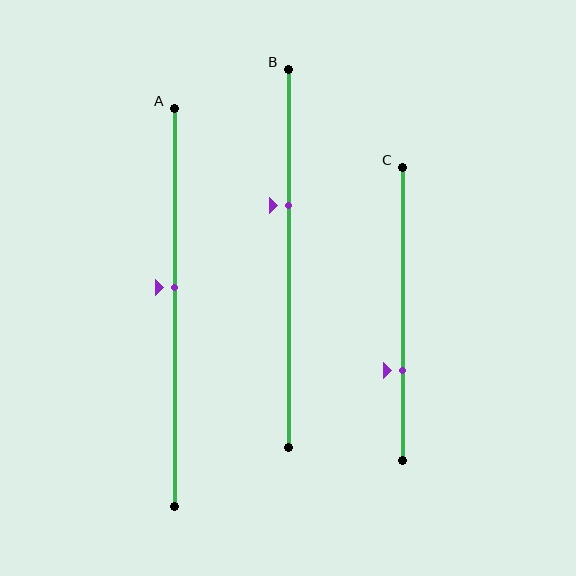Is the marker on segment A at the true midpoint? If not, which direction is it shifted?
No, the marker on segment A is shifted upward by about 5% of the segment length.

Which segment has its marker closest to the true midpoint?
Segment A has its marker closest to the true midpoint.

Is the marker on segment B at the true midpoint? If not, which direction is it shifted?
No, the marker on segment B is shifted upward by about 14% of the segment length.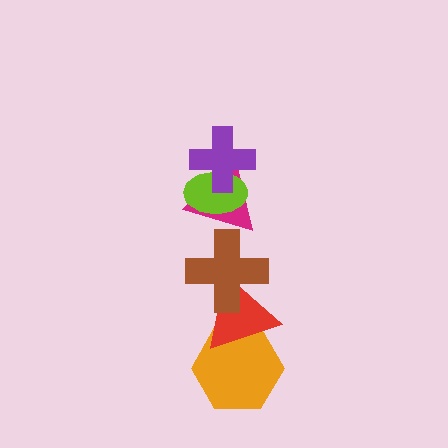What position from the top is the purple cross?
The purple cross is 1st from the top.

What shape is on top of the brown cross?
The magenta triangle is on top of the brown cross.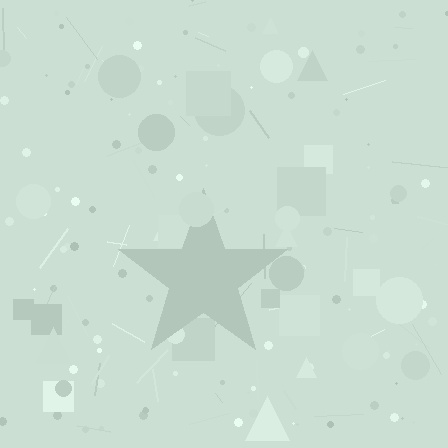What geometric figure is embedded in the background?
A star is embedded in the background.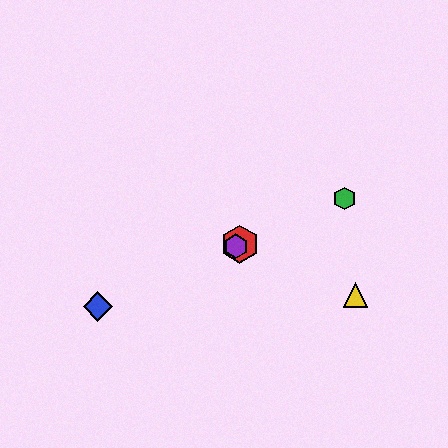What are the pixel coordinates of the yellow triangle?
The yellow triangle is at (355, 295).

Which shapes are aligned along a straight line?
The red hexagon, the blue diamond, the green hexagon, the purple hexagon are aligned along a straight line.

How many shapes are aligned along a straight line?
4 shapes (the red hexagon, the blue diamond, the green hexagon, the purple hexagon) are aligned along a straight line.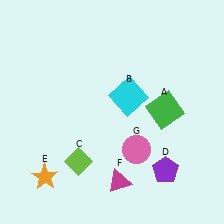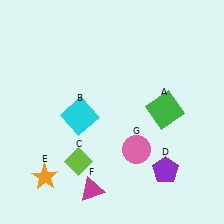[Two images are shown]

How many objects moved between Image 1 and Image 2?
2 objects moved between the two images.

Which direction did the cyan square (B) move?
The cyan square (B) moved left.